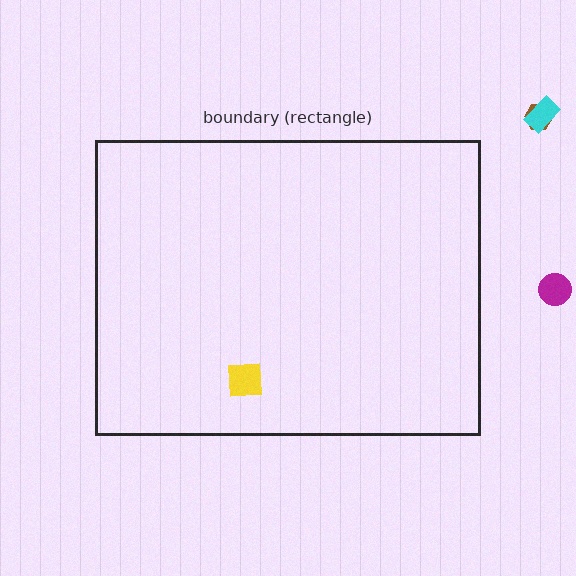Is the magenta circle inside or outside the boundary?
Outside.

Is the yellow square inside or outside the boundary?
Inside.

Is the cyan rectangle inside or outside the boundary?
Outside.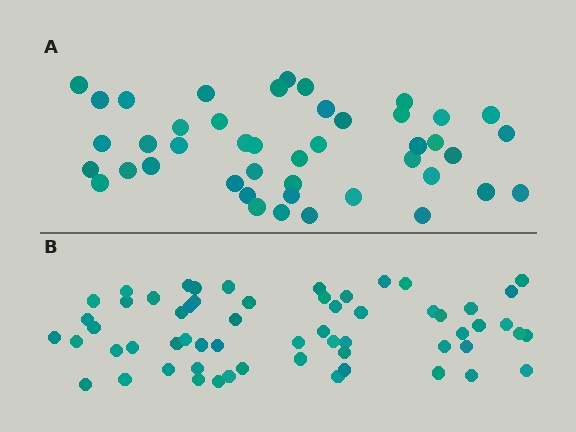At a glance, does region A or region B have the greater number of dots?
Region B (the bottom region) has more dots.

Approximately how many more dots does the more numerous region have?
Region B has approximately 15 more dots than region A.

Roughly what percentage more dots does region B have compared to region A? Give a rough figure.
About 35% more.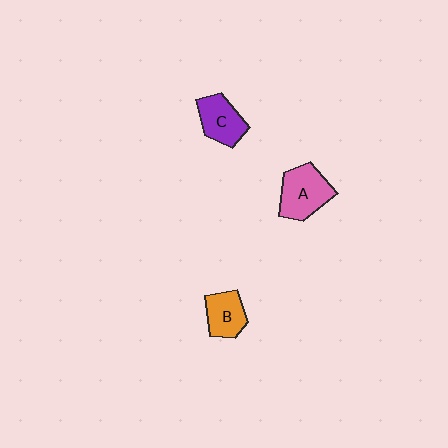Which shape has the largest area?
Shape A (pink).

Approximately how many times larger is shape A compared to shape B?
Approximately 1.4 times.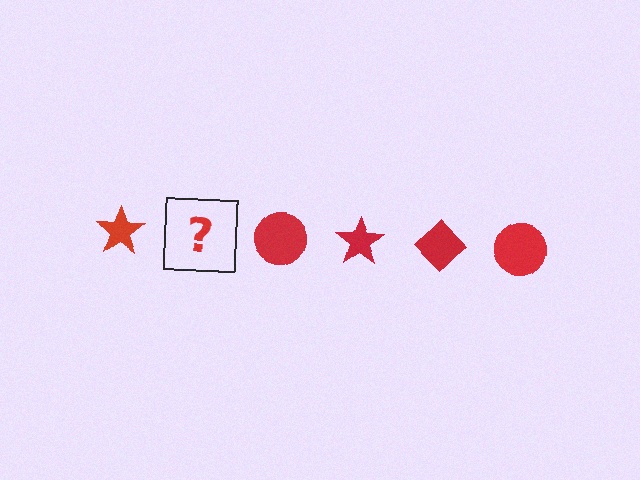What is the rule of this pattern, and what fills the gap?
The rule is that the pattern cycles through star, diamond, circle shapes in red. The gap should be filled with a red diamond.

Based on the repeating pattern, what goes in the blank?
The blank should be a red diamond.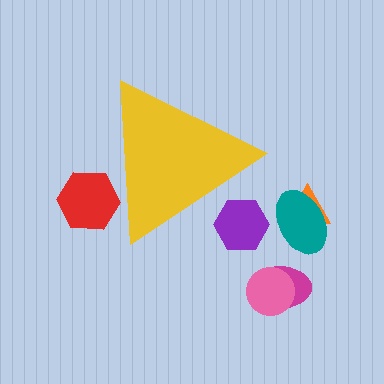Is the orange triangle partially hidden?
No, the orange triangle is fully visible.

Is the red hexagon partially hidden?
Yes, the red hexagon is partially hidden behind the yellow triangle.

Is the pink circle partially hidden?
No, the pink circle is fully visible.